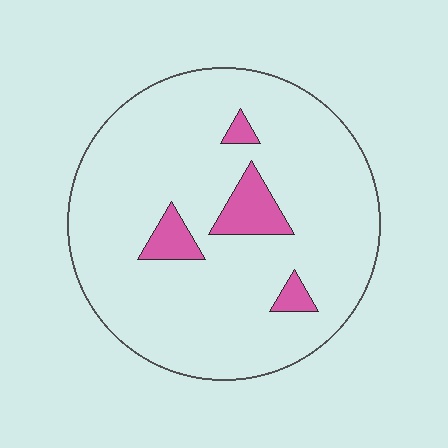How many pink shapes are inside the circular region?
4.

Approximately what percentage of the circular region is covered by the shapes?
Approximately 10%.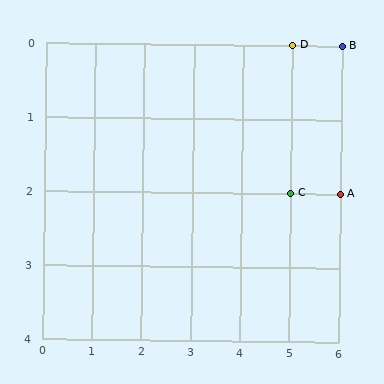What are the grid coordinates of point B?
Point B is at grid coordinates (6, 0).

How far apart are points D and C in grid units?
Points D and C are 2 rows apart.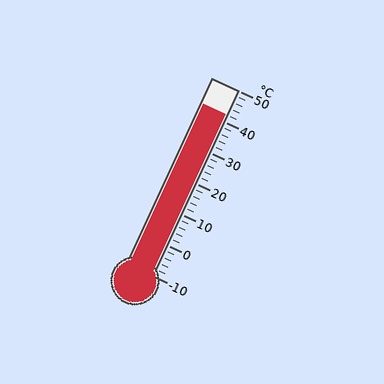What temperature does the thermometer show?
The thermometer shows approximately 42°C.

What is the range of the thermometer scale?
The thermometer scale ranges from -10°C to 50°C.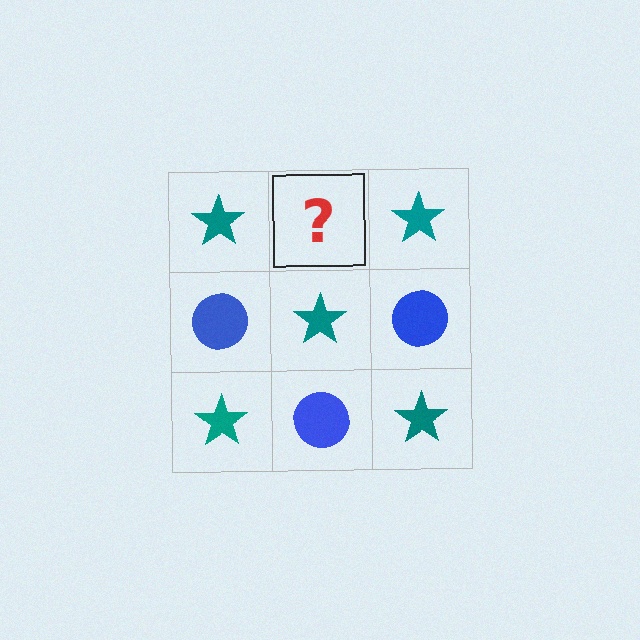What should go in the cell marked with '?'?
The missing cell should contain a blue circle.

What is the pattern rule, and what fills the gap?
The rule is that it alternates teal star and blue circle in a checkerboard pattern. The gap should be filled with a blue circle.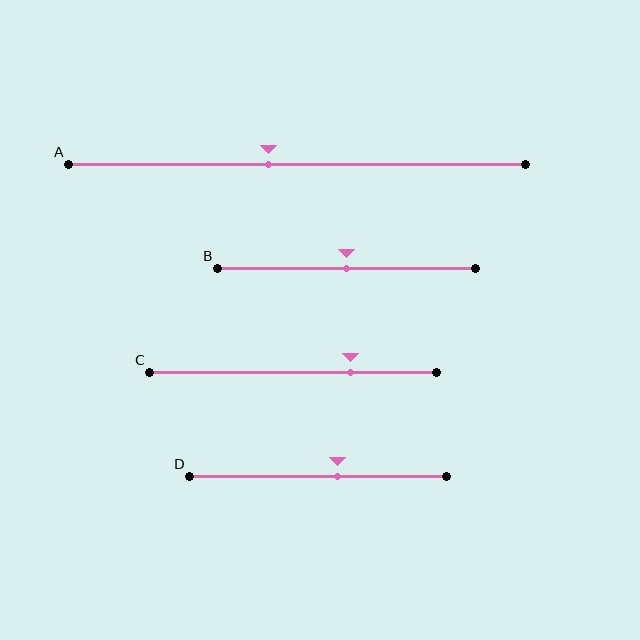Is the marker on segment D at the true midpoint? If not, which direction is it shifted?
No, the marker on segment D is shifted to the right by about 8% of the segment length.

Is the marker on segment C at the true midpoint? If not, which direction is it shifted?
No, the marker on segment C is shifted to the right by about 20% of the segment length.